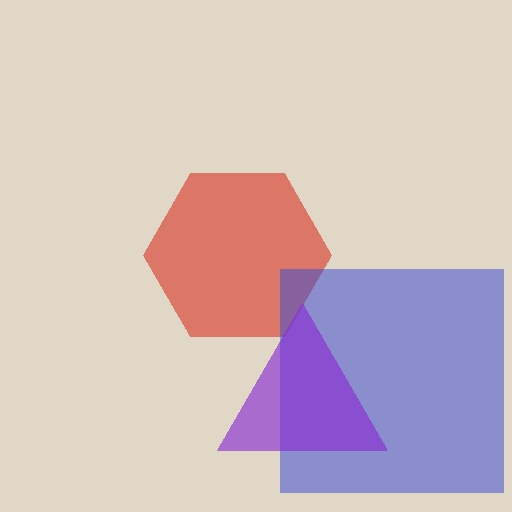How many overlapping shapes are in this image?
There are 3 overlapping shapes in the image.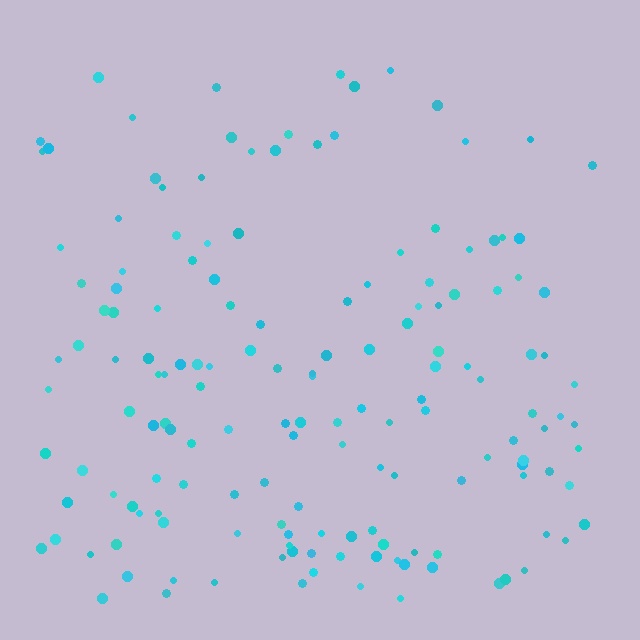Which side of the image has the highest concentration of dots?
The bottom.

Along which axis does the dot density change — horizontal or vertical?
Vertical.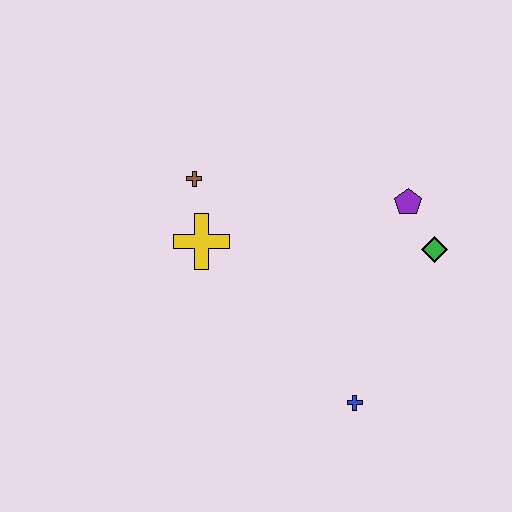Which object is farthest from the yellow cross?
The green diamond is farthest from the yellow cross.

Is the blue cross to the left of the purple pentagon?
Yes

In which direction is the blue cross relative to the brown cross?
The blue cross is below the brown cross.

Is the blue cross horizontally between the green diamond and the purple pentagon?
No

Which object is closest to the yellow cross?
The brown cross is closest to the yellow cross.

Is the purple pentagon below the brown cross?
Yes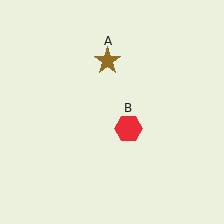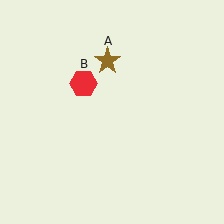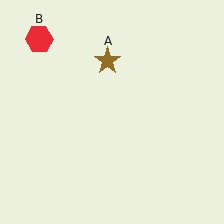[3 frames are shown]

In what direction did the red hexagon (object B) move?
The red hexagon (object B) moved up and to the left.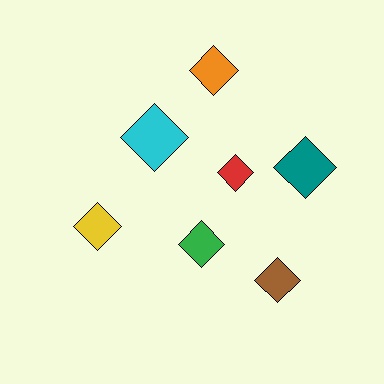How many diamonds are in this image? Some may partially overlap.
There are 7 diamonds.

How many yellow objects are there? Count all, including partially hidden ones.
There is 1 yellow object.